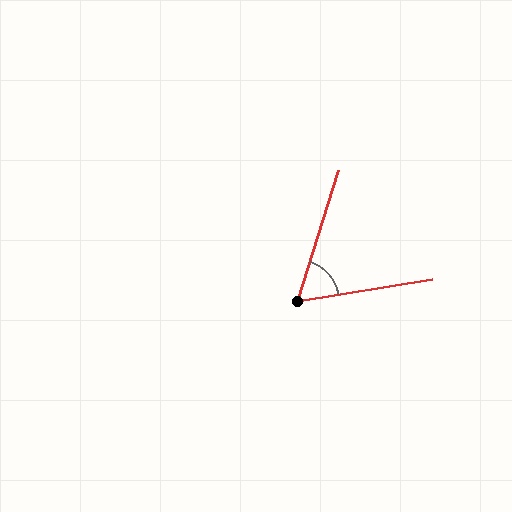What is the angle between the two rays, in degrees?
Approximately 63 degrees.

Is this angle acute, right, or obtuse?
It is acute.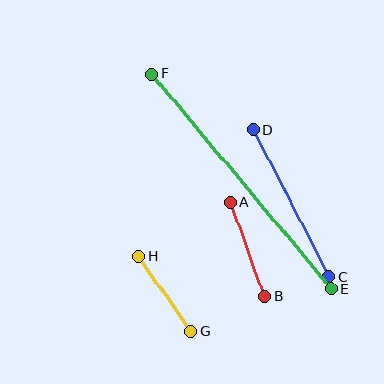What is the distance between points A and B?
The distance is approximately 99 pixels.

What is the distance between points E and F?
The distance is approximately 280 pixels.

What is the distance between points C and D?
The distance is approximately 165 pixels.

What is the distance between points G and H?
The distance is approximately 91 pixels.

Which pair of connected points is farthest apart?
Points E and F are farthest apart.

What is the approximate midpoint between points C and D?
The midpoint is at approximately (291, 203) pixels.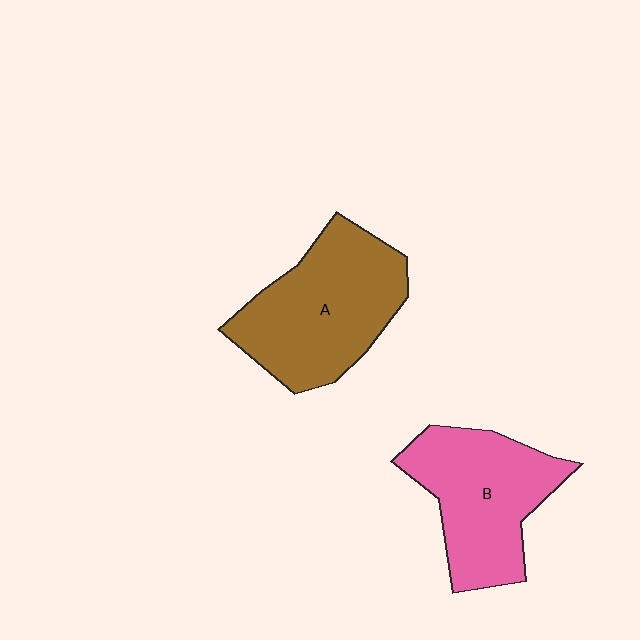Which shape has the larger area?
Shape A (brown).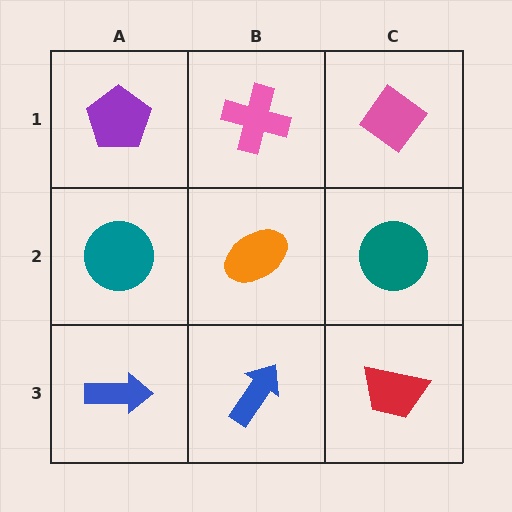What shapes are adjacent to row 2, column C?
A pink diamond (row 1, column C), a red trapezoid (row 3, column C), an orange ellipse (row 2, column B).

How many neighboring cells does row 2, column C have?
3.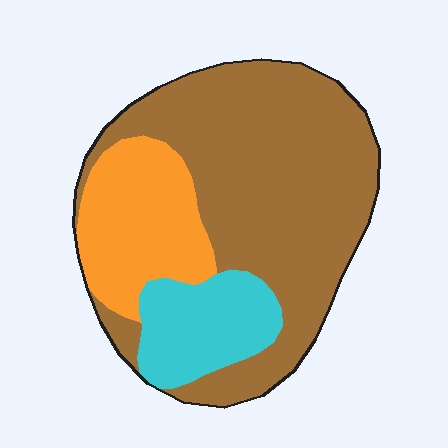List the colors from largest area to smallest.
From largest to smallest: brown, orange, cyan.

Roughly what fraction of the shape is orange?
Orange takes up about one fifth (1/5) of the shape.